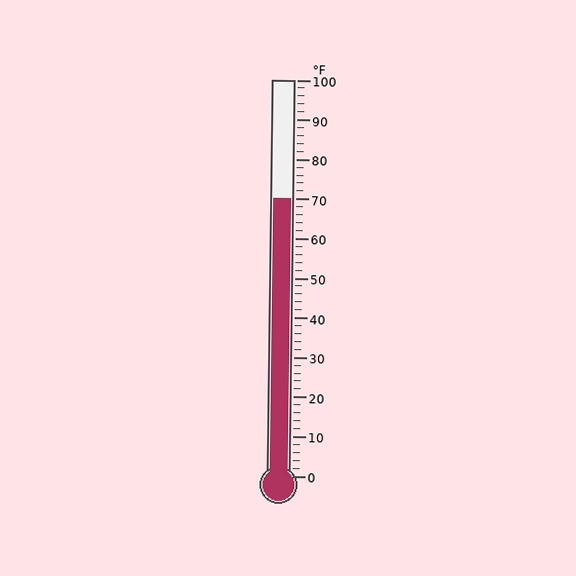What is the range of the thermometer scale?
The thermometer scale ranges from 0°F to 100°F.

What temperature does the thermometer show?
The thermometer shows approximately 70°F.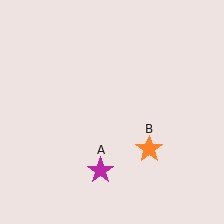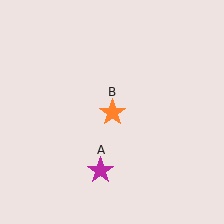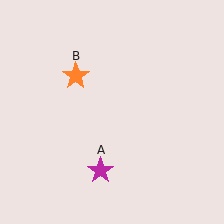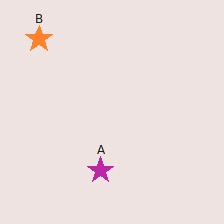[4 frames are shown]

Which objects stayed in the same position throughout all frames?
Magenta star (object A) remained stationary.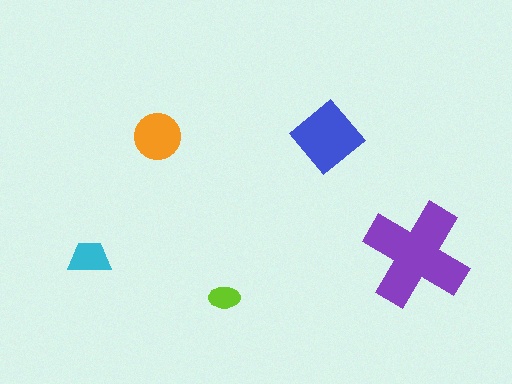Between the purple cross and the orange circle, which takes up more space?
The purple cross.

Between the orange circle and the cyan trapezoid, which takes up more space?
The orange circle.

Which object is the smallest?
The lime ellipse.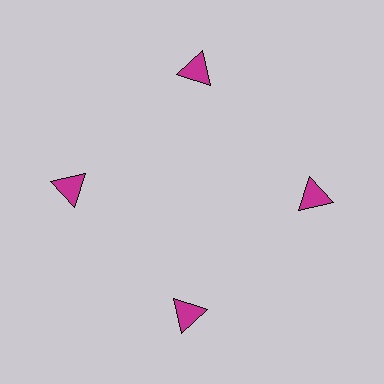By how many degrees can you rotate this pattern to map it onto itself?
The pattern maps onto itself every 90 degrees of rotation.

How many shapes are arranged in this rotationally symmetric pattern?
There are 4 shapes, arranged in 4 groups of 1.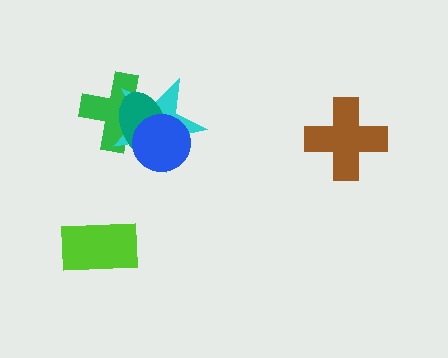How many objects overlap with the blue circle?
3 objects overlap with the blue circle.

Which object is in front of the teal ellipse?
The blue circle is in front of the teal ellipse.